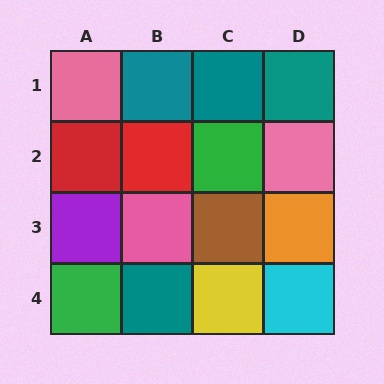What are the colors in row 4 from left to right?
Green, teal, yellow, cyan.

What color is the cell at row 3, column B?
Pink.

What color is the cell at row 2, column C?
Green.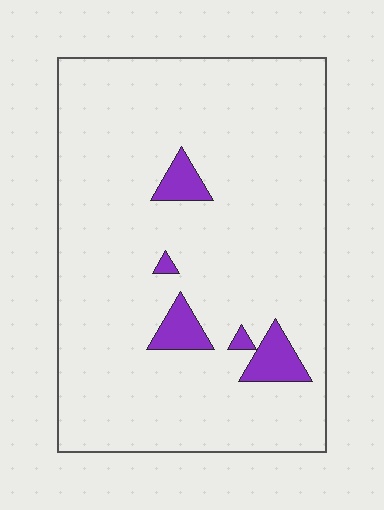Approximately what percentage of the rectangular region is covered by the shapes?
Approximately 5%.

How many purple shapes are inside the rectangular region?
5.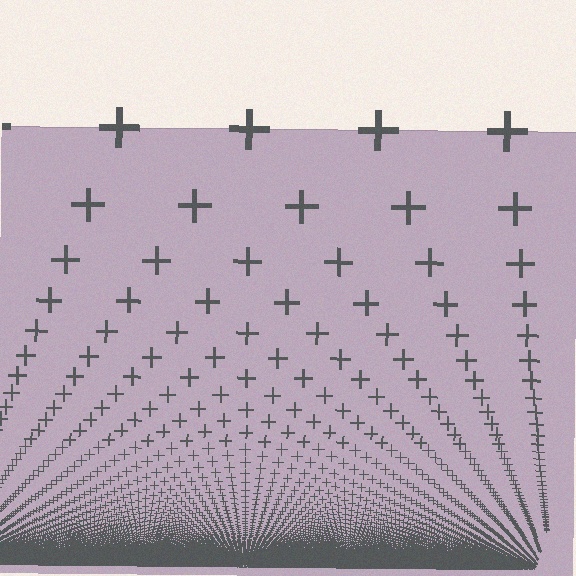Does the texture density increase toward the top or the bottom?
Density increases toward the bottom.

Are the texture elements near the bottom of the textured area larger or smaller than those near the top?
Smaller. The gradient is inverted — elements near the bottom are smaller and denser.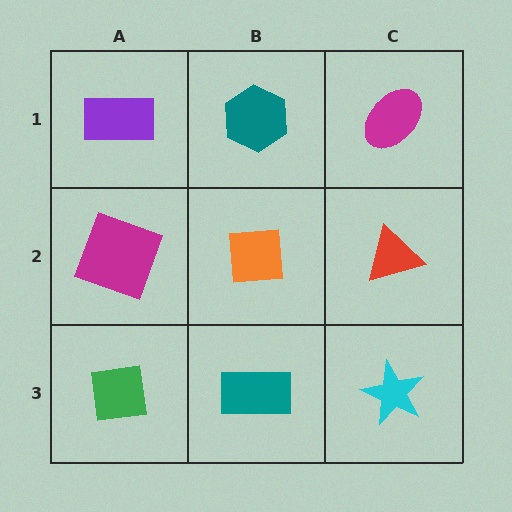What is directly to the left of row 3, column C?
A teal rectangle.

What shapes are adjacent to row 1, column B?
An orange square (row 2, column B), a purple rectangle (row 1, column A), a magenta ellipse (row 1, column C).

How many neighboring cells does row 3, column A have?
2.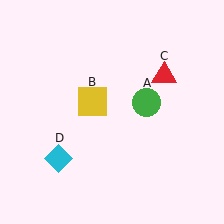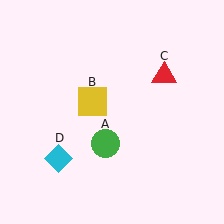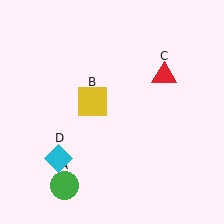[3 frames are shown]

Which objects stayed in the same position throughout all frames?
Yellow square (object B) and red triangle (object C) and cyan diamond (object D) remained stationary.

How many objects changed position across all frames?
1 object changed position: green circle (object A).